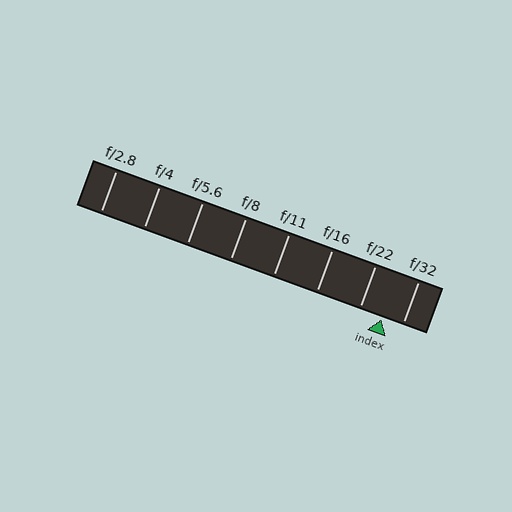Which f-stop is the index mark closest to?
The index mark is closest to f/32.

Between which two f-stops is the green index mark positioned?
The index mark is between f/22 and f/32.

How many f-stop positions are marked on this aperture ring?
There are 8 f-stop positions marked.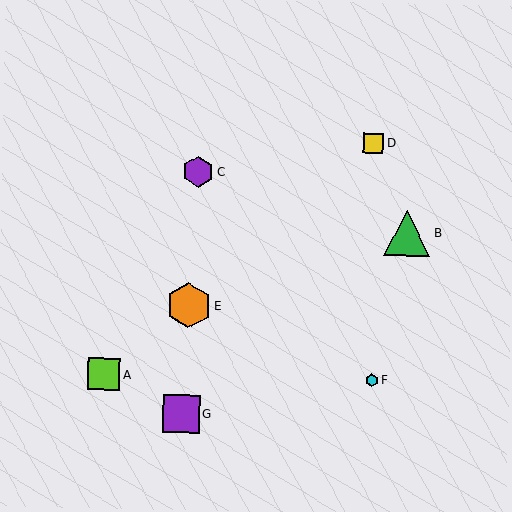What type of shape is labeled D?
Shape D is a yellow square.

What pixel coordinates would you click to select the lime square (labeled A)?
Click at (104, 374) to select the lime square A.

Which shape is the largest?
The green triangle (labeled B) is the largest.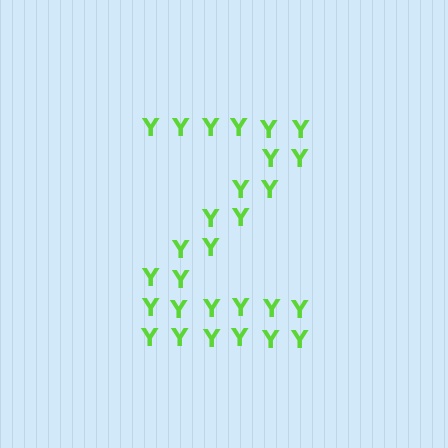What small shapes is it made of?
It is made of small letter Y's.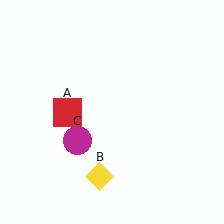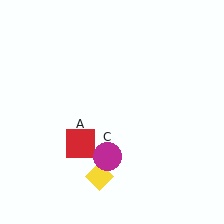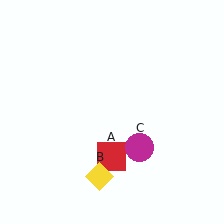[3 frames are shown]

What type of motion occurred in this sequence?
The red square (object A), magenta circle (object C) rotated counterclockwise around the center of the scene.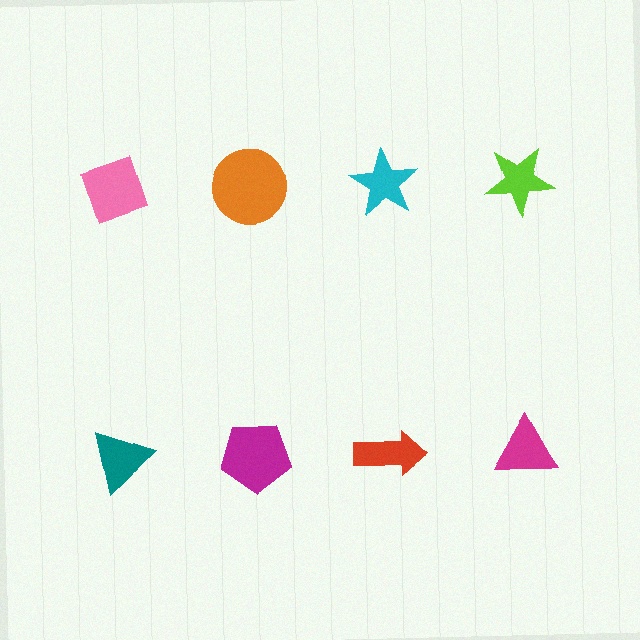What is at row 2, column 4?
A magenta triangle.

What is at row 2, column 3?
A red arrow.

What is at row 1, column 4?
A lime star.